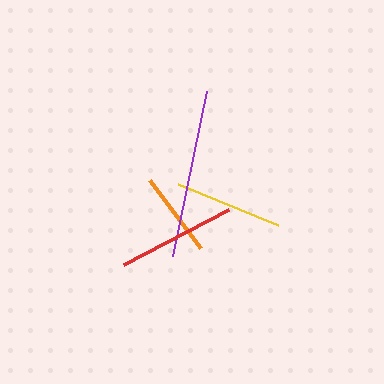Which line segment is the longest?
The purple line is the longest at approximately 169 pixels.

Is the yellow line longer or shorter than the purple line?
The purple line is longer than the yellow line.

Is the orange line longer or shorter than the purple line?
The purple line is longer than the orange line.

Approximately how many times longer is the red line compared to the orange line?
The red line is approximately 1.4 times the length of the orange line.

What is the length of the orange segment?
The orange segment is approximately 85 pixels long.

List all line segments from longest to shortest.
From longest to shortest: purple, red, yellow, orange.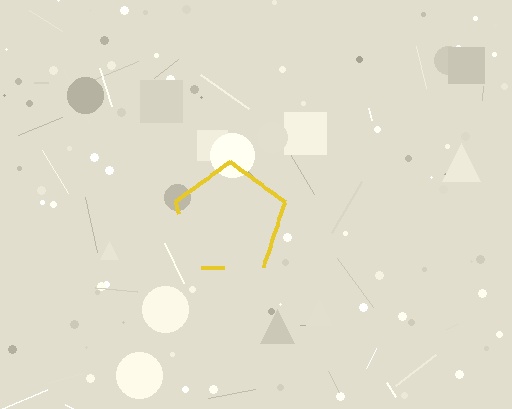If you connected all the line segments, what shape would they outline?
They would outline a pentagon.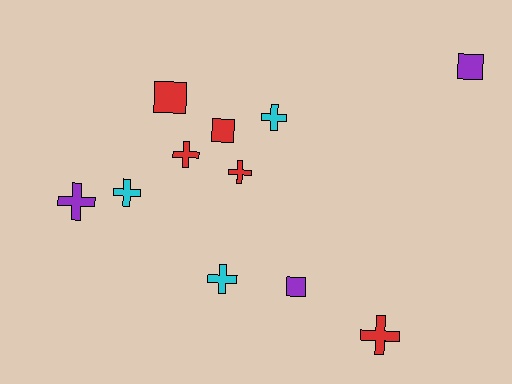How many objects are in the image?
There are 11 objects.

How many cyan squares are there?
There are no cyan squares.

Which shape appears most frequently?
Cross, with 7 objects.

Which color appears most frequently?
Red, with 5 objects.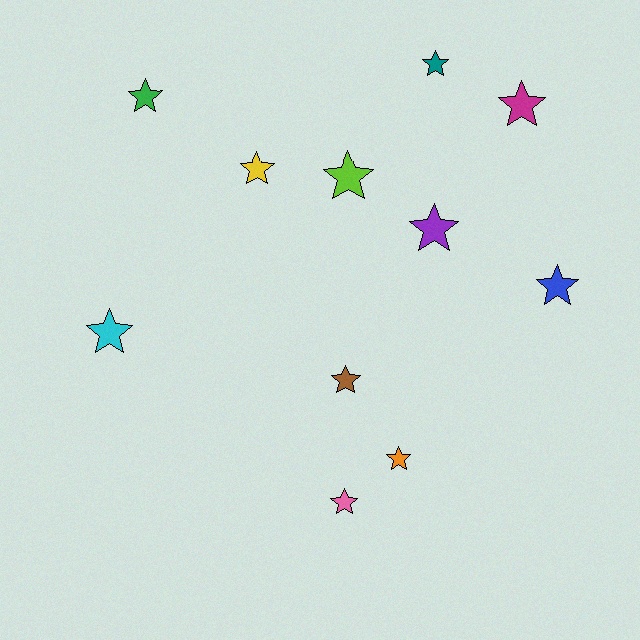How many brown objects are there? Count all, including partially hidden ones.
There is 1 brown object.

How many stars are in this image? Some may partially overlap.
There are 11 stars.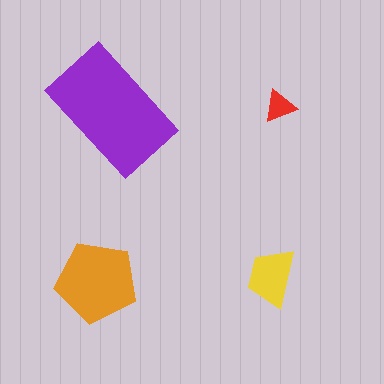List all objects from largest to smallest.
The purple rectangle, the orange pentagon, the yellow trapezoid, the red triangle.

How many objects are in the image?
There are 4 objects in the image.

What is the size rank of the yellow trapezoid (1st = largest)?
3rd.